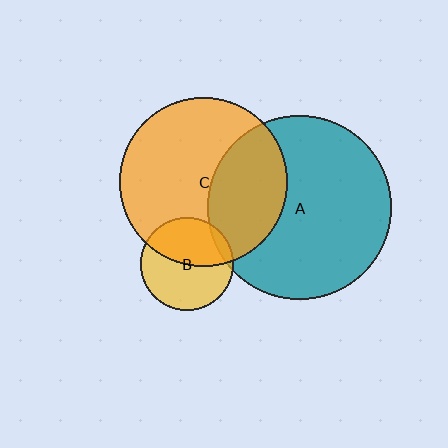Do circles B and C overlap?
Yes.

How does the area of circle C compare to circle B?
Approximately 3.3 times.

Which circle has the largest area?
Circle A (teal).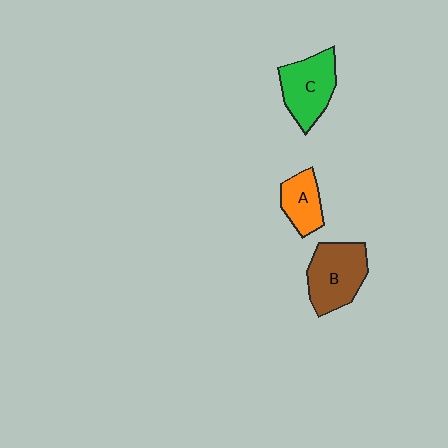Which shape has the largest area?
Shape B (brown).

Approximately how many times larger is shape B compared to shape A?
Approximately 1.6 times.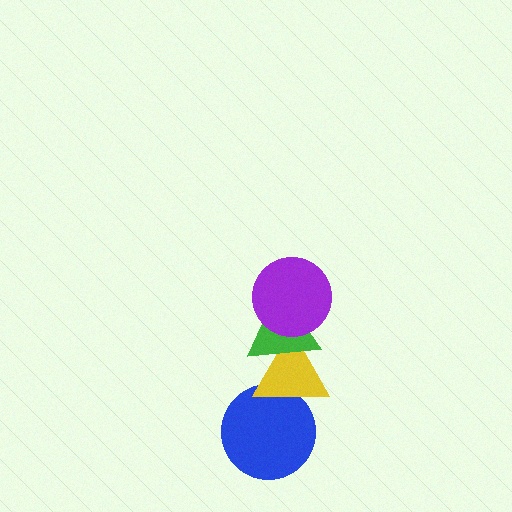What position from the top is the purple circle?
The purple circle is 1st from the top.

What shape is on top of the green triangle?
The purple circle is on top of the green triangle.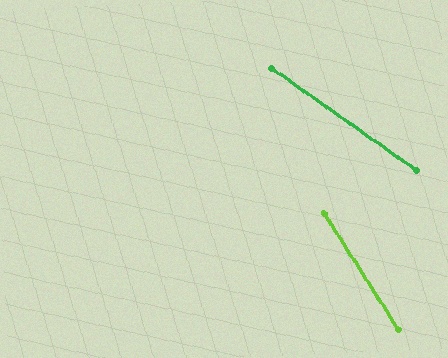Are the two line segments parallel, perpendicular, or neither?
Neither parallel nor perpendicular — they differ by about 22°.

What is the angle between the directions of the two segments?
Approximately 22 degrees.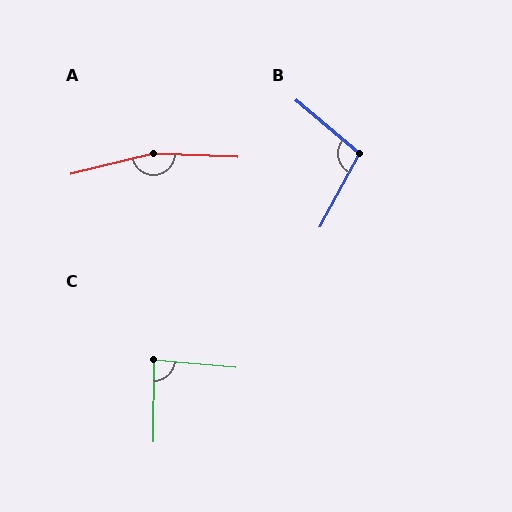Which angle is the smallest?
C, at approximately 85 degrees.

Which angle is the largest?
A, at approximately 163 degrees.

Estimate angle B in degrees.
Approximately 102 degrees.